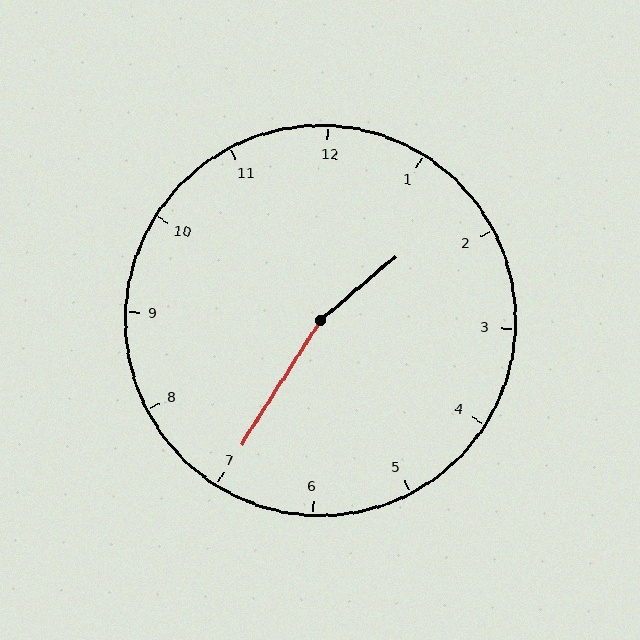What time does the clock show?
1:35.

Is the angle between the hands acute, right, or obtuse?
It is obtuse.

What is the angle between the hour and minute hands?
Approximately 162 degrees.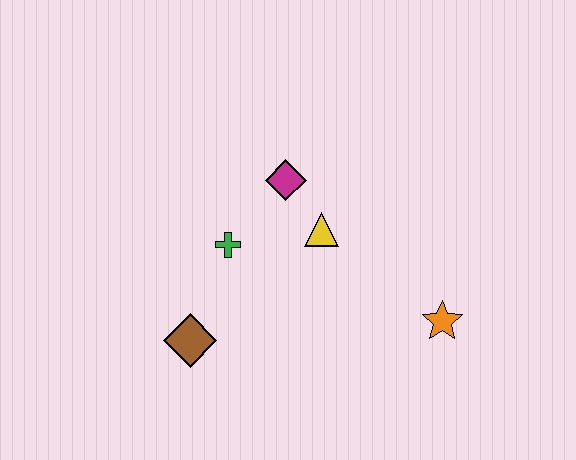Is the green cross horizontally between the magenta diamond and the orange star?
No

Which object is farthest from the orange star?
The brown diamond is farthest from the orange star.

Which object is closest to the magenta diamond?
The yellow triangle is closest to the magenta diamond.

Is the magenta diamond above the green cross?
Yes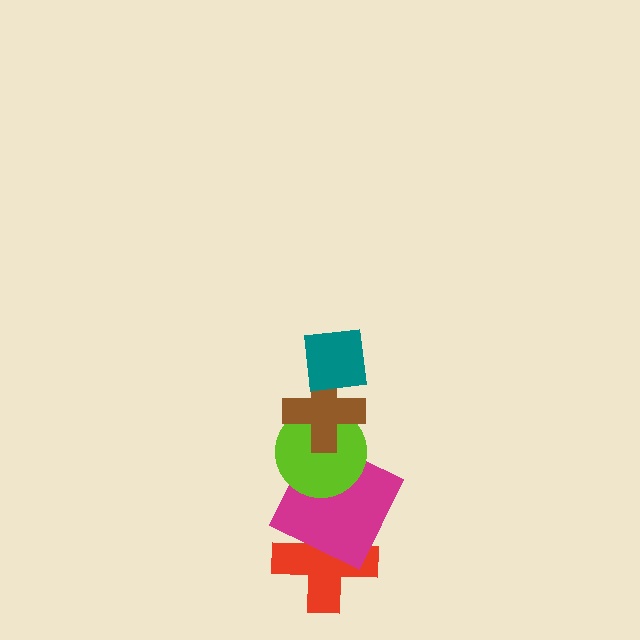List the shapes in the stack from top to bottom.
From top to bottom: the teal square, the brown cross, the lime circle, the magenta square, the red cross.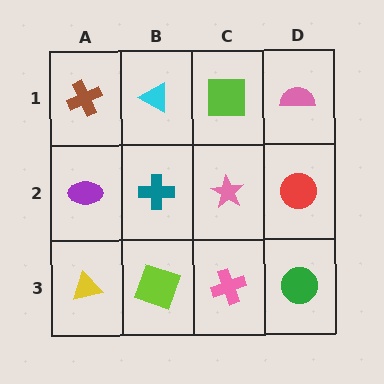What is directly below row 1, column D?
A red circle.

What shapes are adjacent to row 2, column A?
A brown cross (row 1, column A), a yellow triangle (row 3, column A), a teal cross (row 2, column B).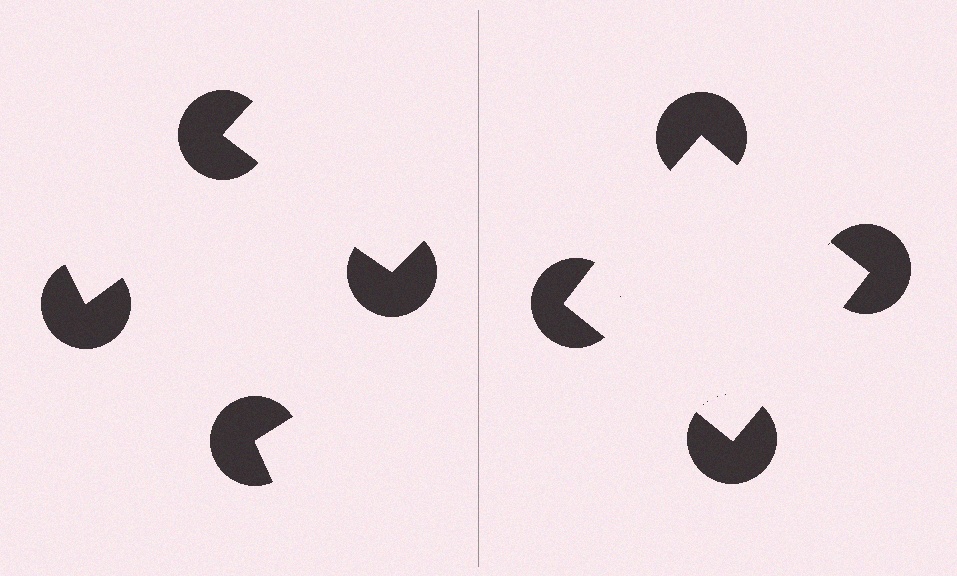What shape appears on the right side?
An illusory square.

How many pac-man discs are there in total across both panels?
8 — 4 on each side.